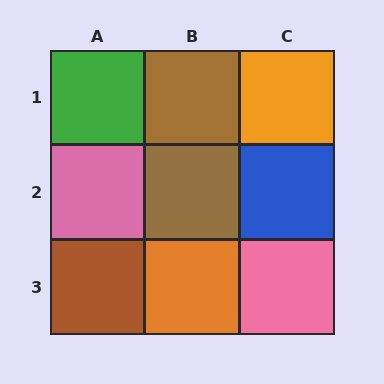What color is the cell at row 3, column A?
Brown.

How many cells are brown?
3 cells are brown.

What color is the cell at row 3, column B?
Orange.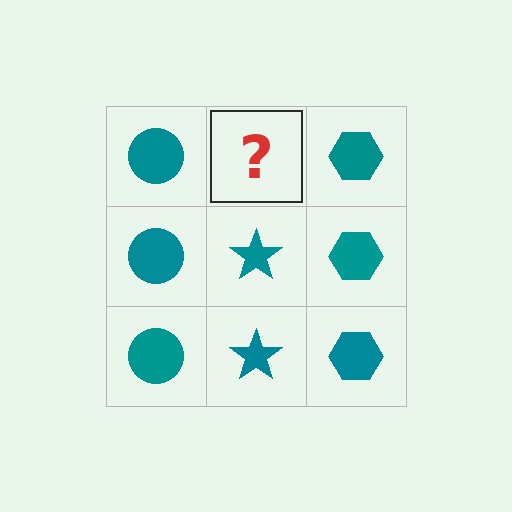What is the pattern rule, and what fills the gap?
The rule is that each column has a consistent shape. The gap should be filled with a teal star.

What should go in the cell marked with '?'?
The missing cell should contain a teal star.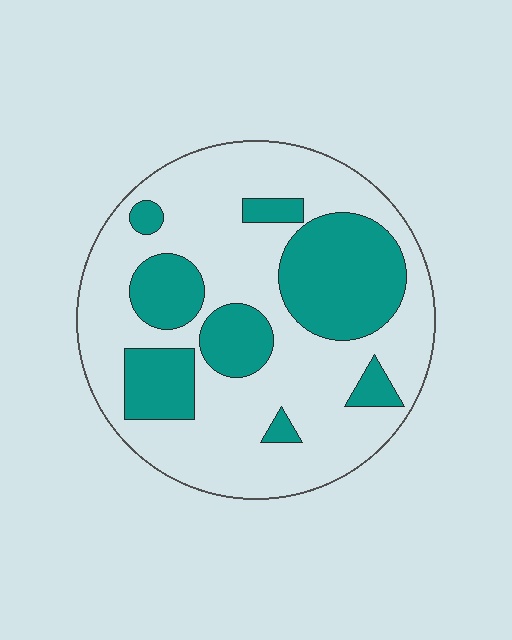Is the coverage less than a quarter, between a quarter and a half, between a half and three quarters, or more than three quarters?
Between a quarter and a half.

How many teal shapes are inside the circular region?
8.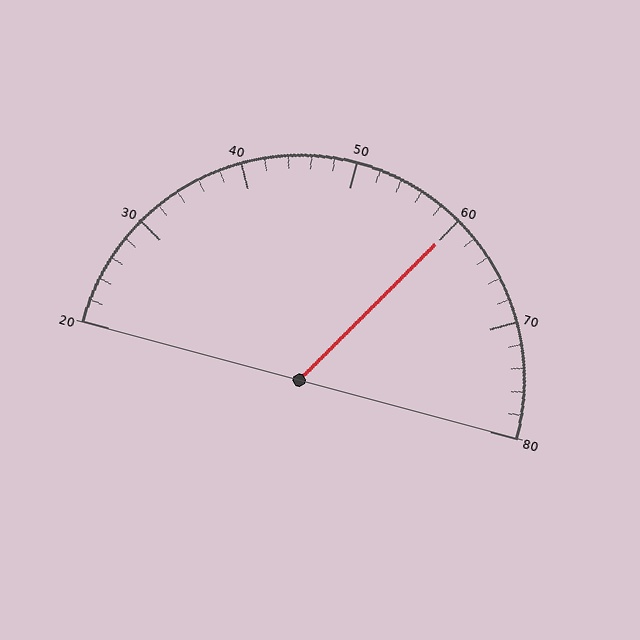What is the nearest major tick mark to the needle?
The nearest major tick mark is 60.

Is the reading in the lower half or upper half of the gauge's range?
The reading is in the upper half of the range (20 to 80).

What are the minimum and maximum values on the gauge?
The gauge ranges from 20 to 80.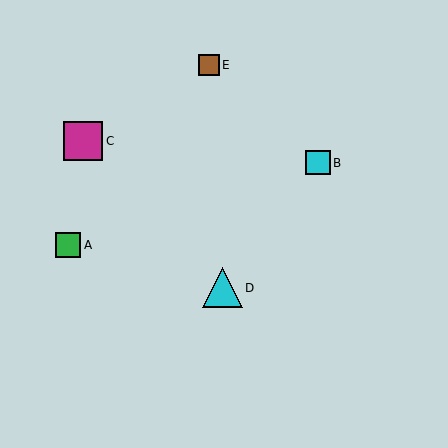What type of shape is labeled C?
Shape C is a magenta square.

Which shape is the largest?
The cyan triangle (labeled D) is the largest.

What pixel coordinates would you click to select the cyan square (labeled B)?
Click at (318, 163) to select the cyan square B.